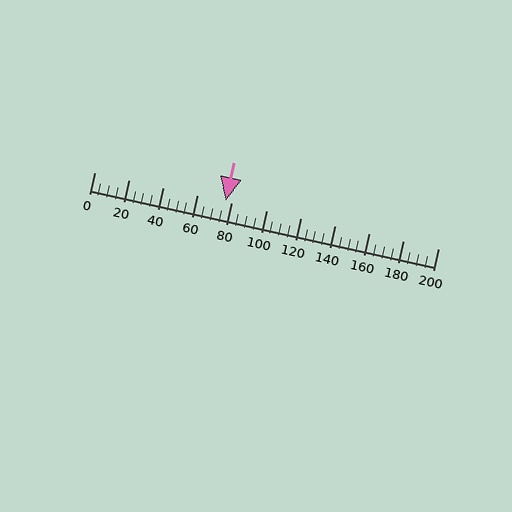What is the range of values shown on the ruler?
The ruler shows values from 0 to 200.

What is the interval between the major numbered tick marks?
The major tick marks are spaced 20 units apart.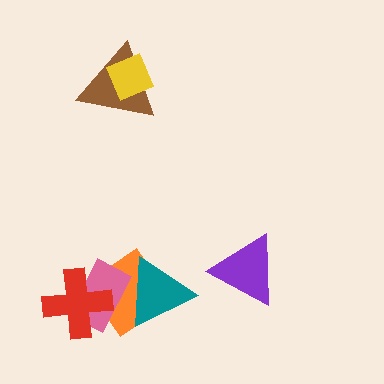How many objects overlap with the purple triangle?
0 objects overlap with the purple triangle.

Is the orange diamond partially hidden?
Yes, it is partially covered by another shape.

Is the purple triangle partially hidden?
No, no other shape covers it.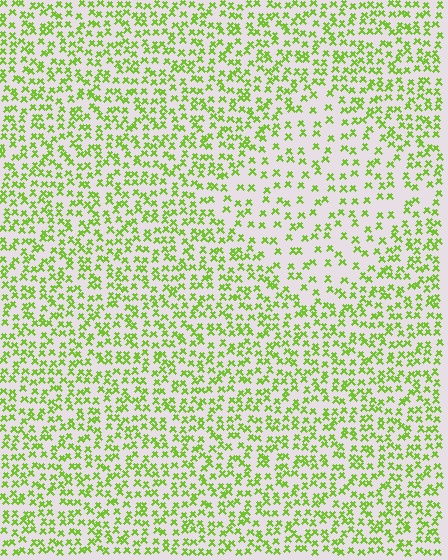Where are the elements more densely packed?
The elements are more densely packed outside the diamond boundary.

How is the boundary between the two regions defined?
The boundary is defined by a change in element density (approximately 1.9x ratio). All elements are the same color, size, and shape.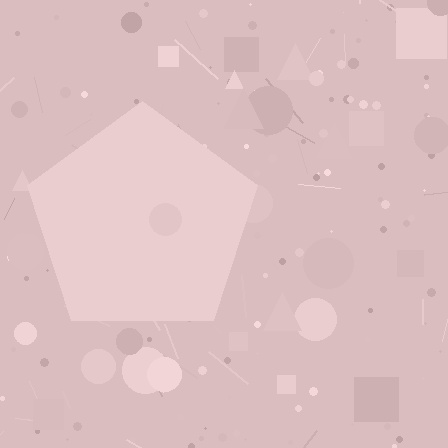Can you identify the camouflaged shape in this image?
The camouflaged shape is a pentagon.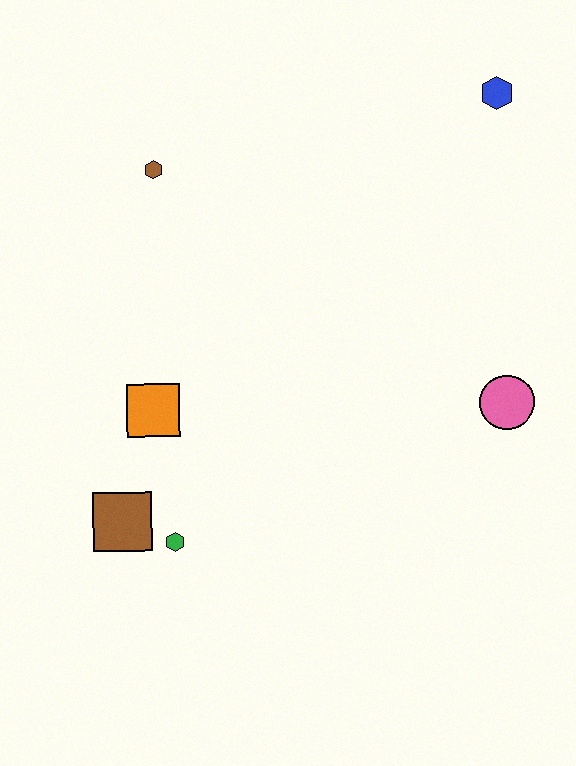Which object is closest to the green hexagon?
The brown square is closest to the green hexagon.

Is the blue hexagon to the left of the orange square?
No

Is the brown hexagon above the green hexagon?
Yes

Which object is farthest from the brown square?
The blue hexagon is farthest from the brown square.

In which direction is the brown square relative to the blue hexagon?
The brown square is below the blue hexagon.